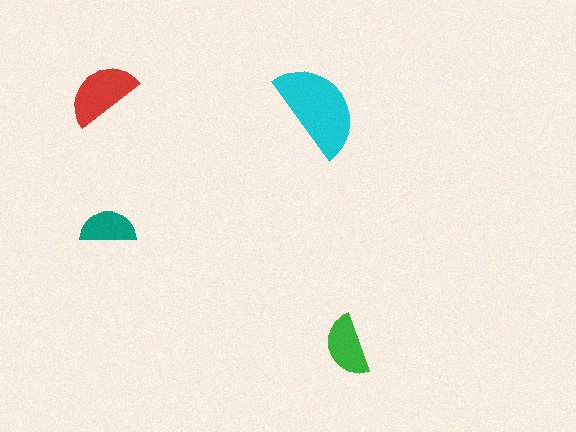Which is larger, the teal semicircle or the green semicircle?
The green one.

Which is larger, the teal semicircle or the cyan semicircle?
The cyan one.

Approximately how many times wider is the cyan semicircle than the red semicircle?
About 1.5 times wider.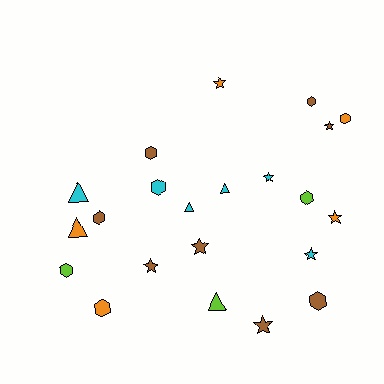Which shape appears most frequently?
Hexagon, with 9 objects.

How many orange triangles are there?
There is 1 orange triangle.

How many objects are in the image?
There are 22 objects.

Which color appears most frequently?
Brown, with 8 objects.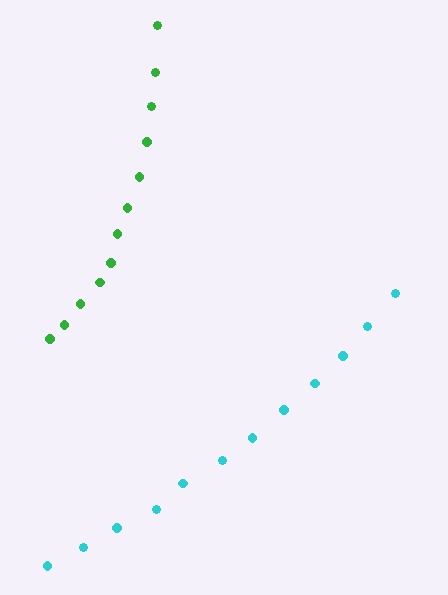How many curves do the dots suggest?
There are 2 distinct paths.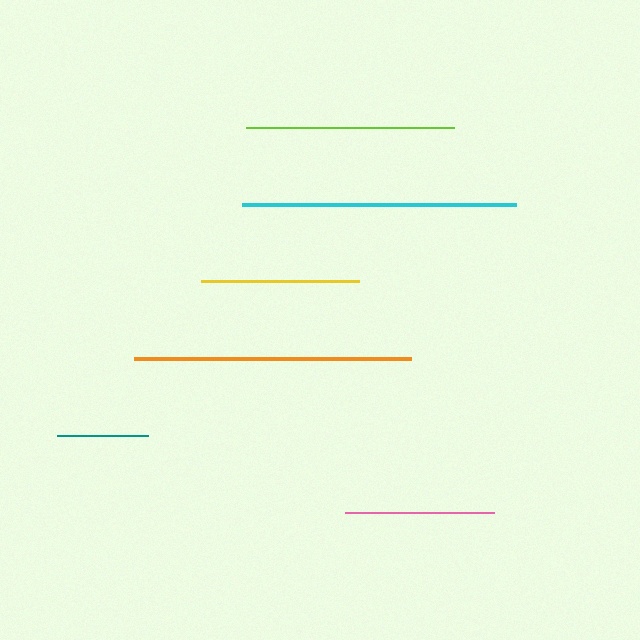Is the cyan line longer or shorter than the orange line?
The orange line is longer than the cyan line.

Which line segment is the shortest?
The teal line is the shortest at approximately 91 pixels.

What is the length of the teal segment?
The teal segment is approximately 91 pixels long.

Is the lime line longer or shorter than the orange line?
The orange line is longer than the lime line.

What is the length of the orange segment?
The orange segment is approximately 277 pixels long.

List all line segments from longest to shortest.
From longest to shortest: orange, cyan, lime, yellow, pink, teal.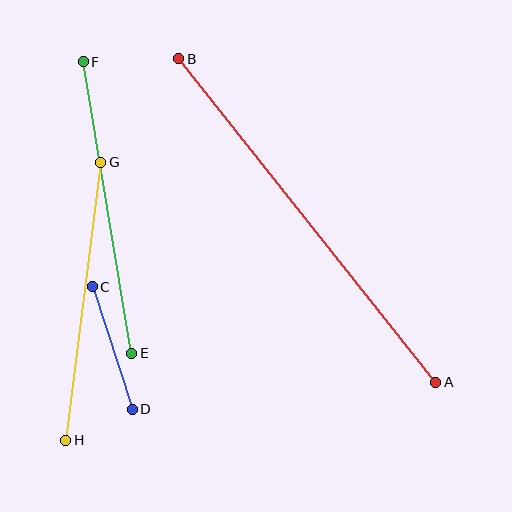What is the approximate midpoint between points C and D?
The midpoint is at approximately (112, 348) pixels.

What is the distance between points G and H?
The distance is approximately 280 pixels.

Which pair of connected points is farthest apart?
Points A and B are farthest apart.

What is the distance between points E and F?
The distance is approximately 295 pixels.